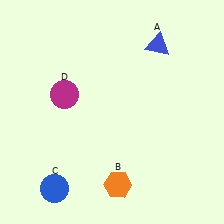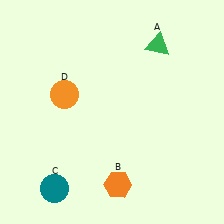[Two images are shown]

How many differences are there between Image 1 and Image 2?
There are 3 differences between the two images.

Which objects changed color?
A changed from blue to green. C changed from blue to teal. D changed from magenta to orange.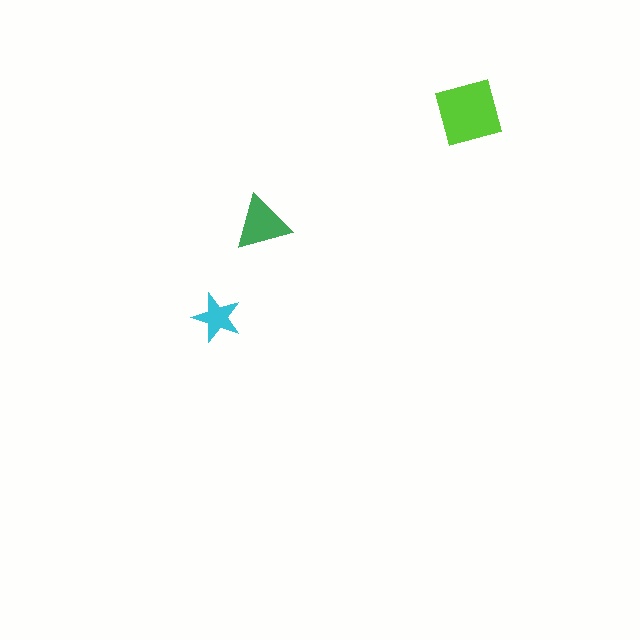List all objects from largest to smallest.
The lime square, the green triangle, the cyan star.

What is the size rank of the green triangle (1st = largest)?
2nd.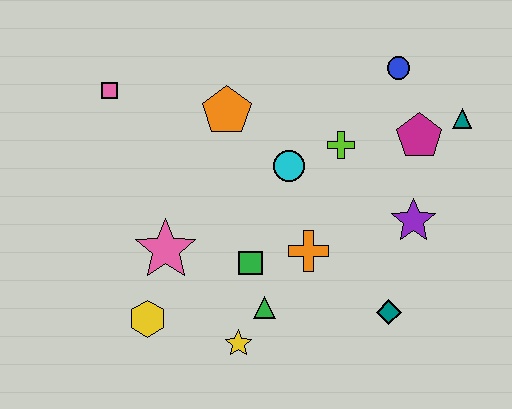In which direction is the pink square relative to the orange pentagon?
The pink square is to the left of the orange pentagon.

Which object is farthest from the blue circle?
The yellow hexagon is farthest from the blue circle.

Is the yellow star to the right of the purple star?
No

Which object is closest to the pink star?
The yellow hexagon is closest to the pink star.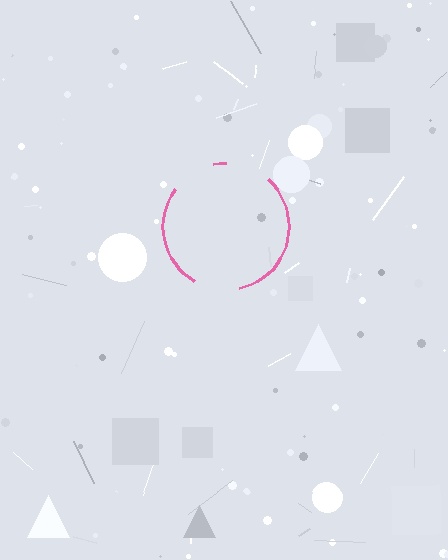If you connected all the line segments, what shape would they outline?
They would outline a circle.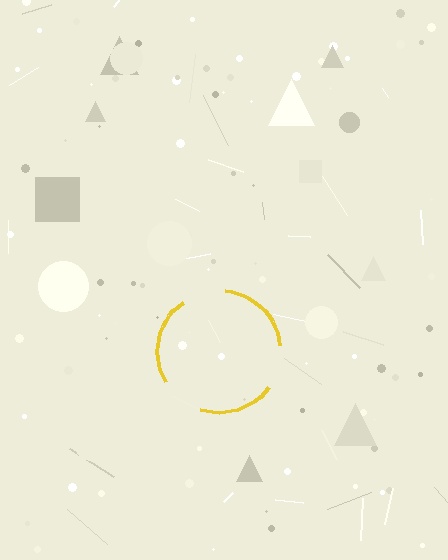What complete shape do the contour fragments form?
The contour fragments form a circle.